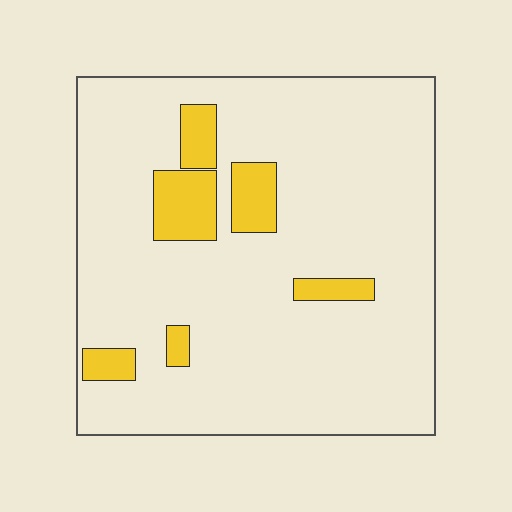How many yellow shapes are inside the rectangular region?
6.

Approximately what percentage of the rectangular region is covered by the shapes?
Approximately 10%.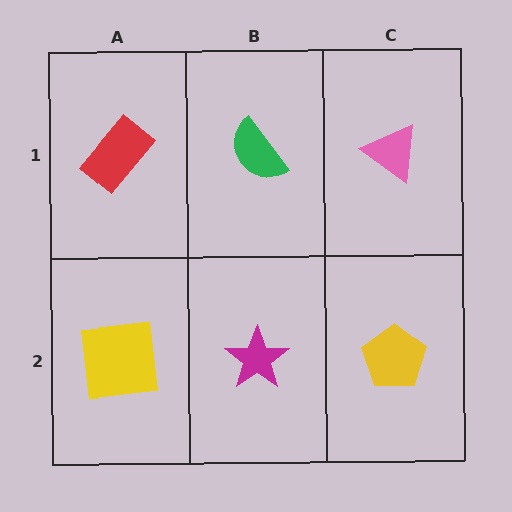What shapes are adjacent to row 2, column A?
A red rectangle (row 1, column A), a magenta star (row 2, column B).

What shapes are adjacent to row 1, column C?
A yellow pentagon (row 2, column C), a green semicircle (row 1, column B).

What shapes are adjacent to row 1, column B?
A magenta star (row 2, column B), a red rectangle (row 1, column A), a pink triangle (row 1, column C).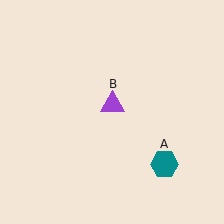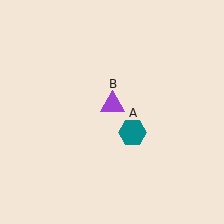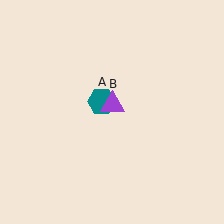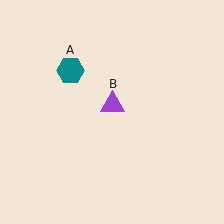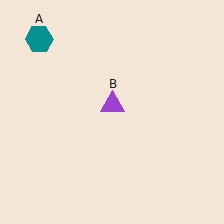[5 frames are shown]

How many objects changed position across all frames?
1 object changed position: teal hexagon (object A).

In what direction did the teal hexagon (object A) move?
The teal hexagon (object A) moved up and to the left.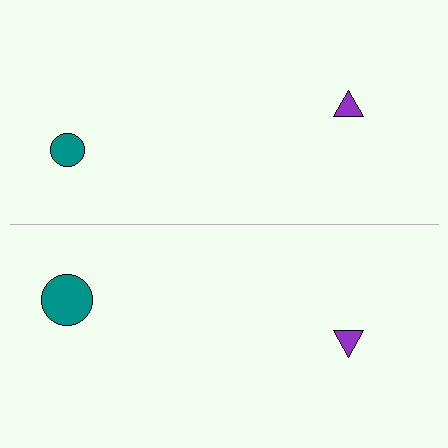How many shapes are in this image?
There are 4 shapes in this image.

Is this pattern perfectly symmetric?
No, the pattern is not perfectly symmetric. The teal circle on the bottom side has a different size than its mirror counterpart.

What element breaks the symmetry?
The teal circle on the bottom side has a different size than its mirror counterpart.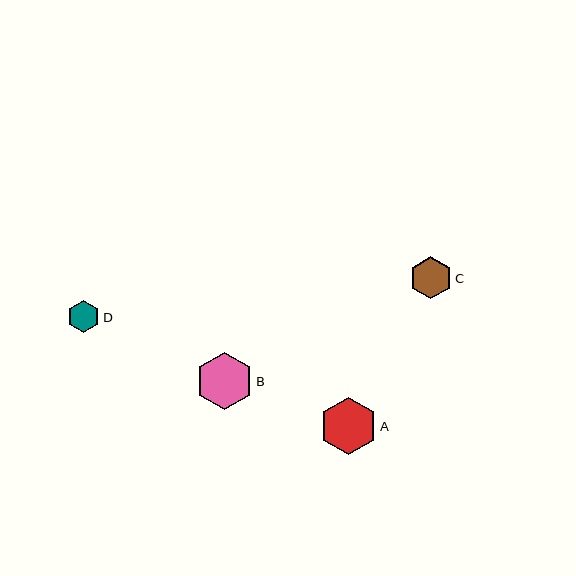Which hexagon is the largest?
Hexagon A is the largest with a size of approximately 57 pixels.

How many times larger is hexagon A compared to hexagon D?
Hexagon A is approximately 1.8 times the size of hexagon D.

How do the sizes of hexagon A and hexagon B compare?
Hexagon A and hexagon B are approximately the same size.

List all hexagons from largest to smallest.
From largest to smallest: A, B, C, D.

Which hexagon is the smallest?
Hexagon D is the smallest with a size of approximately 32 pixels.